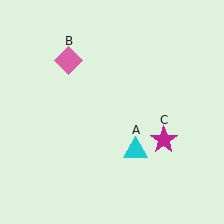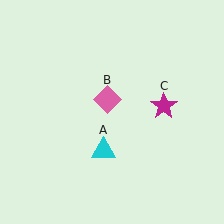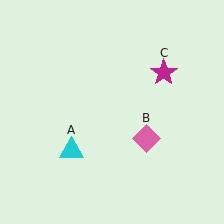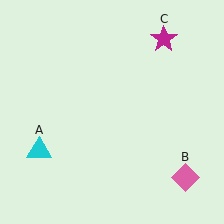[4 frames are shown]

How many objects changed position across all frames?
3 objects changed position: cyan triangle (object A), pink diamond (object B), magenta star (object C).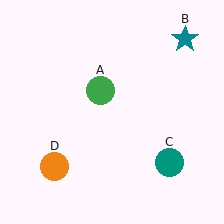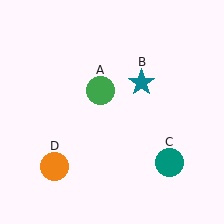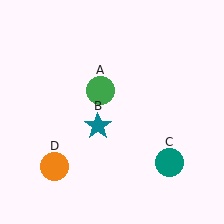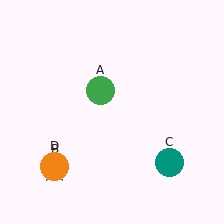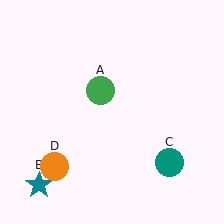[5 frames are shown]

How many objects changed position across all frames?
1 object changed position: teal star (object B).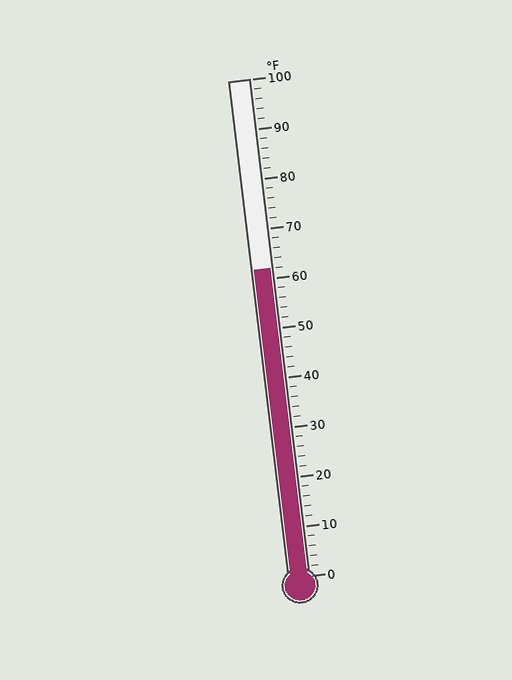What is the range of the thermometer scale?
The thermometer scale ranges from 0°F to 100°F.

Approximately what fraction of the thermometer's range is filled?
The thermometer is filled to approximately 60% of its range.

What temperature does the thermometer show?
The thermometer shows approximately 62°F.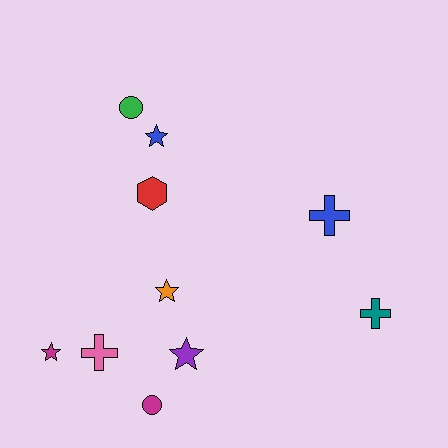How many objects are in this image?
There are 10 objects.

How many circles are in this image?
There are 2 circles.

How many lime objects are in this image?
There are no lime objects.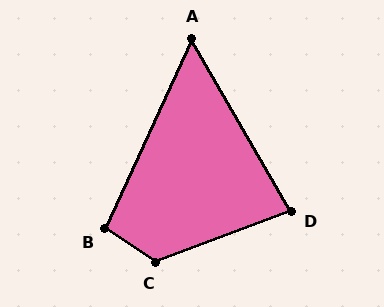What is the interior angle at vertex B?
Approximately 99 degrees (obtuse).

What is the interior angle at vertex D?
Approximately 81 degrees (acute).